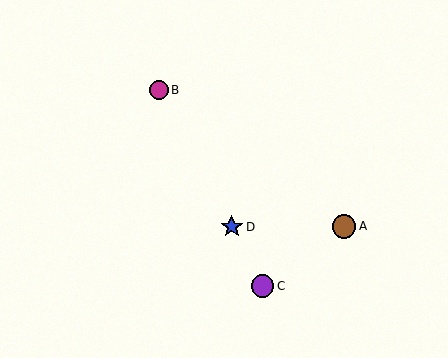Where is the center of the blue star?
The center of the blue star is at (232, 227).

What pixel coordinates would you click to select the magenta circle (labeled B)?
Click at (159, 90) to select the magenta circle B.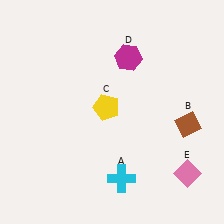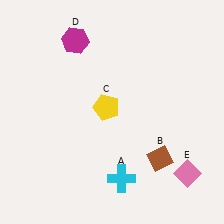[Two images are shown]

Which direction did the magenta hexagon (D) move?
The magenta hexagon (D) moved left.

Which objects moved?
The objects that moved are: the brown diamond (B), the magenta hexagon (D).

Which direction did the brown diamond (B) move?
The brown diamond (B) moved down.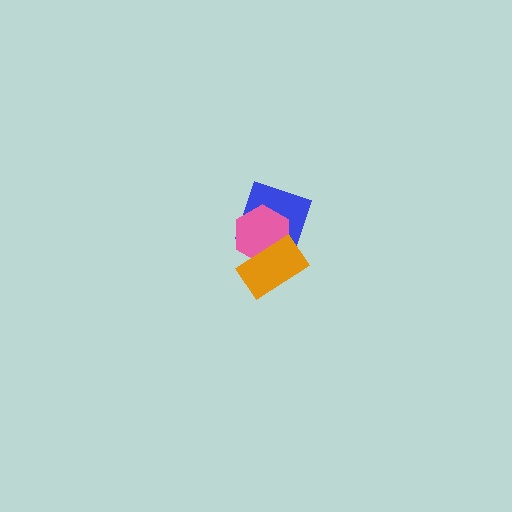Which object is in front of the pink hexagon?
The orange rectangle is in front of the pink hexagon.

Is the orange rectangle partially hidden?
No, no other shape covers it.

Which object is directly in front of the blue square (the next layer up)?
The pink hexagon is directly in front of the blue square.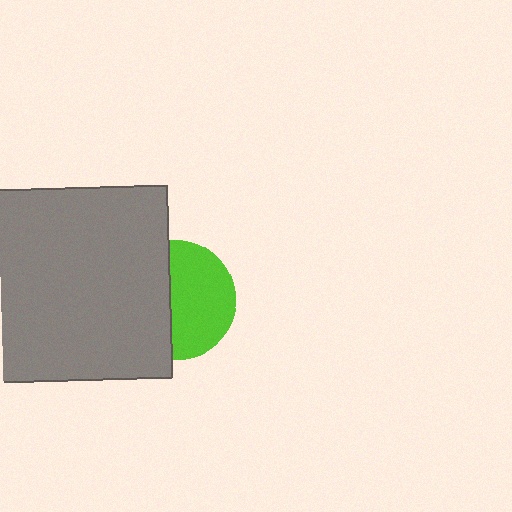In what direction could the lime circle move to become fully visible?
The lime circle could move right. That would shift it out from behind the gray square entirely.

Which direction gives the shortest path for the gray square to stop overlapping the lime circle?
Moving left gives the shortest separation.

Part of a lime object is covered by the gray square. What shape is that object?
It is a circle.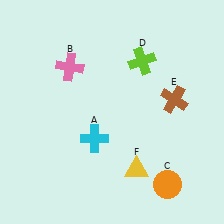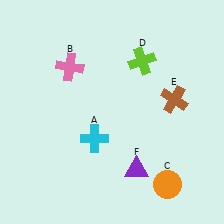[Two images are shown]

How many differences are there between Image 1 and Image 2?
There is 1 difference between the two images.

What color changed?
The triangle (F) changed from yellow in Image 1 to purple in Image 2.